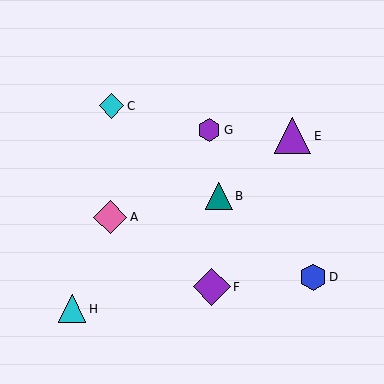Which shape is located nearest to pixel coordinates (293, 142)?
The purple triangle (labeled E) at (293, 136) is nearest to that location.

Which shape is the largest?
The purple diamond (labeled F) is the largest.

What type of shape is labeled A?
Shape A is a pink diamond.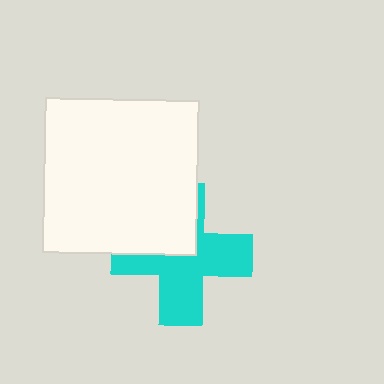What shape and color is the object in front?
The object in front is a white square.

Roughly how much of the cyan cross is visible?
About half of it is visible (roughly 64%).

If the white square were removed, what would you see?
You would see the complete cyan cross.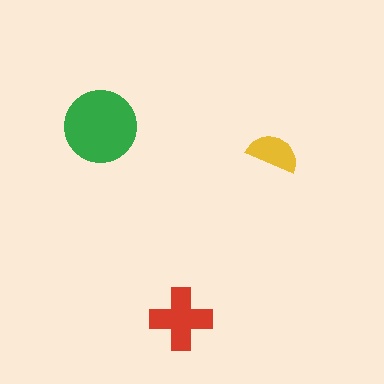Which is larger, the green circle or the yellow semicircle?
The green circle.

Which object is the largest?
The green circle.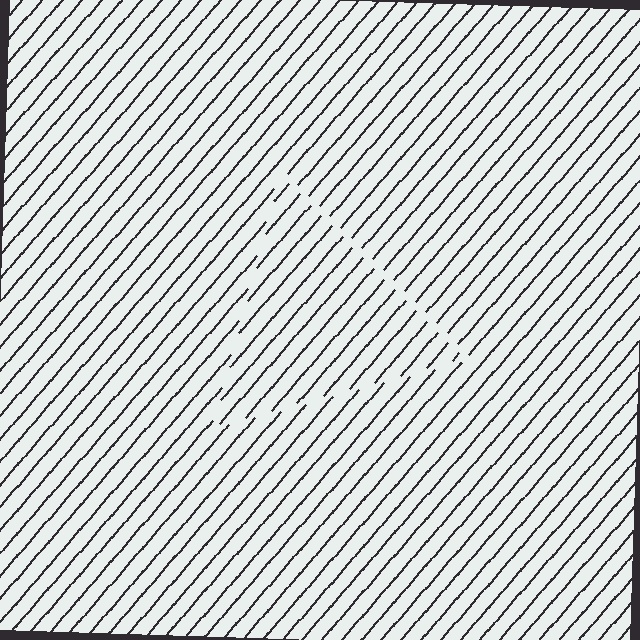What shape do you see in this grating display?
An illusory triangle. The interior of the shape contains the same grating, shifted by half a period — the contour is defined by the phase discontinuity where line-ends from the inner and outer gratings abut.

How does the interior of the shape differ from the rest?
The interior of the shape contains the same grating, shifted by half a period — the contour is defined by the phase discontinuity where line-ends from the inner and outer gratings abut.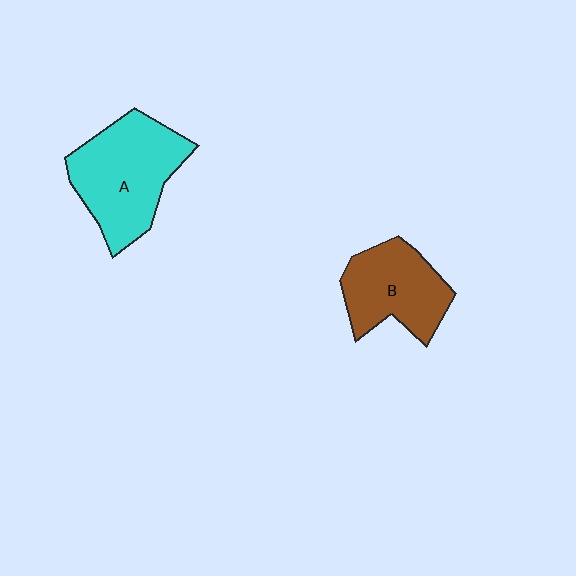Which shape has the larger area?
Shape A (cyan).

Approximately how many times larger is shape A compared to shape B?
Approximately 1.3 times.